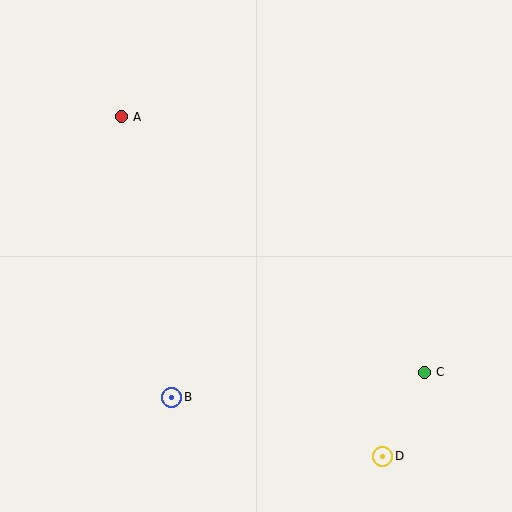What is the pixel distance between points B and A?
The distance between B and A is 285 pixels.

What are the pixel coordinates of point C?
Point C is at (424, 372).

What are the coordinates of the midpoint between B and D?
The midpoint between B and D is at (277, 427).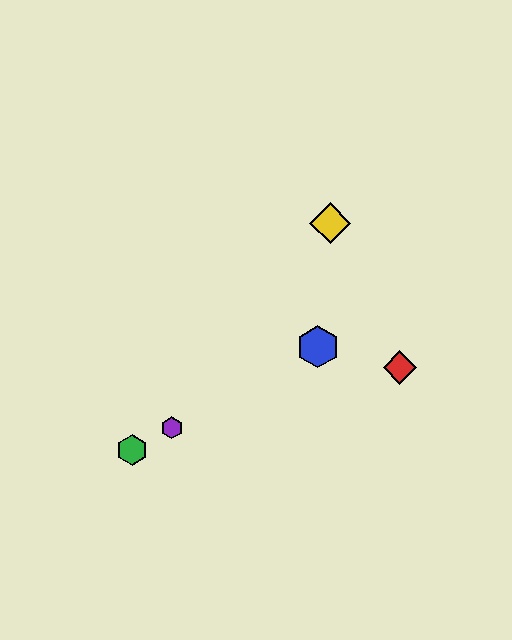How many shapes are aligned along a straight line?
3 shapes (the blue hexagon, the green hexagon, the purple hexagon) are aligned along a straight line.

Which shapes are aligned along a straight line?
The blue hexagon, the green hexagon, the purple hexagon are aligned along a straight line.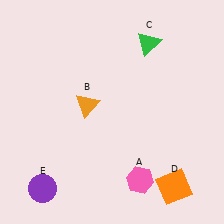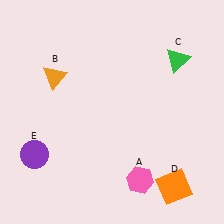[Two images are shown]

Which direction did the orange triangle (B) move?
The orange triangle (B) moved left.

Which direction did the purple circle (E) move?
The purple circle (E) moved up.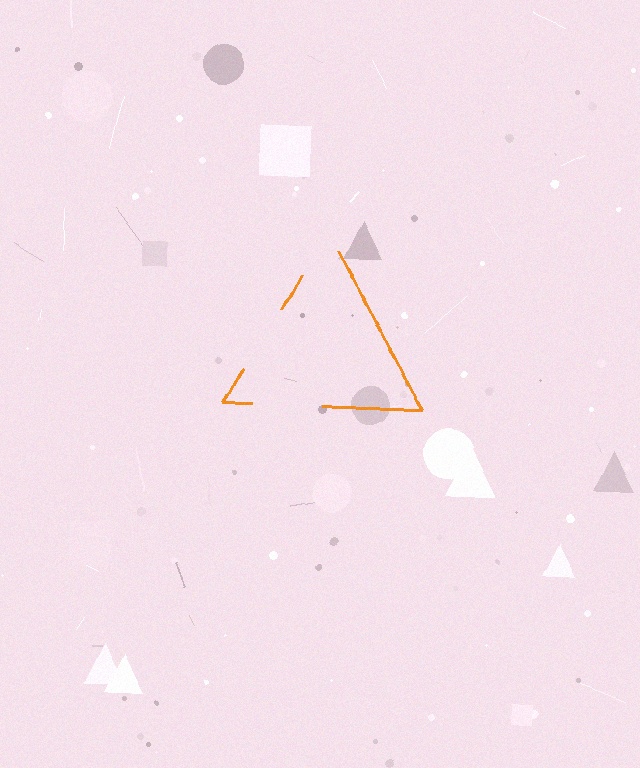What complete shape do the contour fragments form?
The contour fragments form a triangle.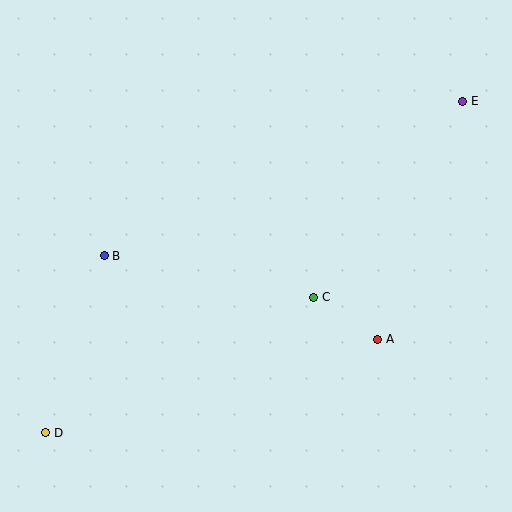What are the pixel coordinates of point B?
Point B is at (104, 256).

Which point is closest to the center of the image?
Point C at (314, 297) is closest to the center.